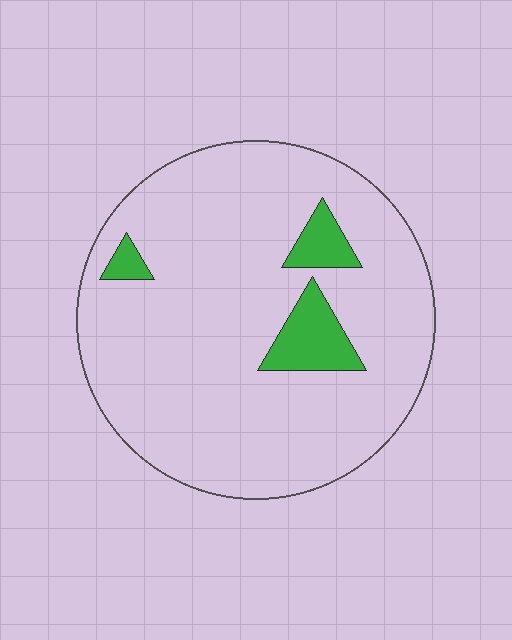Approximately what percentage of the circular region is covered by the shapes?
Approximately 10%.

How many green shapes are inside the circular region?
3.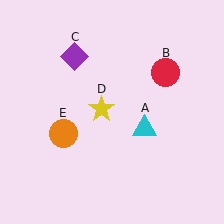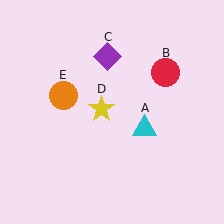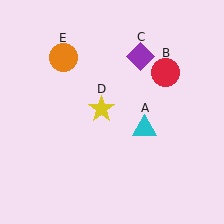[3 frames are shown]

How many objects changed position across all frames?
2 objects changed position: purple diamond (object C), orange circle (object E).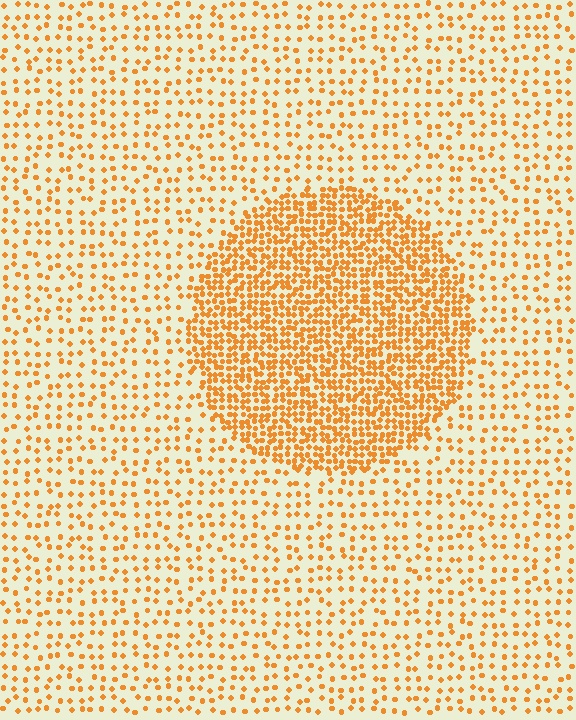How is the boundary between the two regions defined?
The boundary is defined by a change in element density (approximately 2.7x ratio). All elements are the same color, size, and shape.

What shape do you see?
I see a circle.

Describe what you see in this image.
The image contains small orange elements arranged at two different densities. A circle-shaped region is visible where the elements are more densely packed than the surrounding area.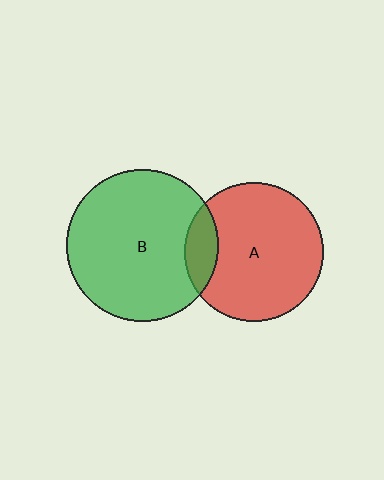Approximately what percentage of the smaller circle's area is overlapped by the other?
Approximately 15%.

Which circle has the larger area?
Circle B (green).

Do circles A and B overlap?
Yes.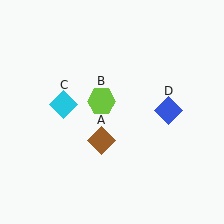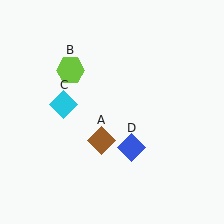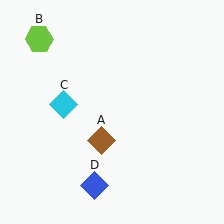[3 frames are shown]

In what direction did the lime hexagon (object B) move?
The lime hexagon (object B) moved up and to the left.